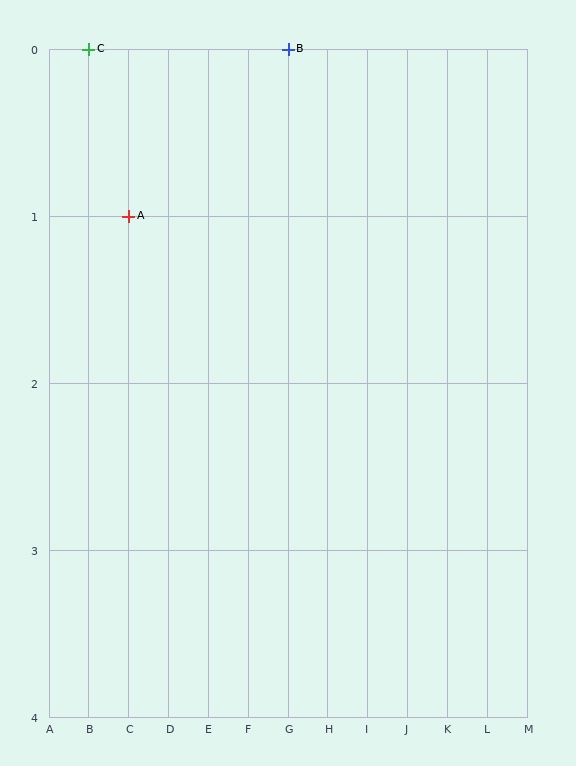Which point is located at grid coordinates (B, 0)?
Point C is at (B, 0).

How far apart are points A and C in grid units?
Points A and C are 1 column and 1 row apart (about 1.4 grid units diagonally).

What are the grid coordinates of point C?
Point C is at grid coordinates (B, 0).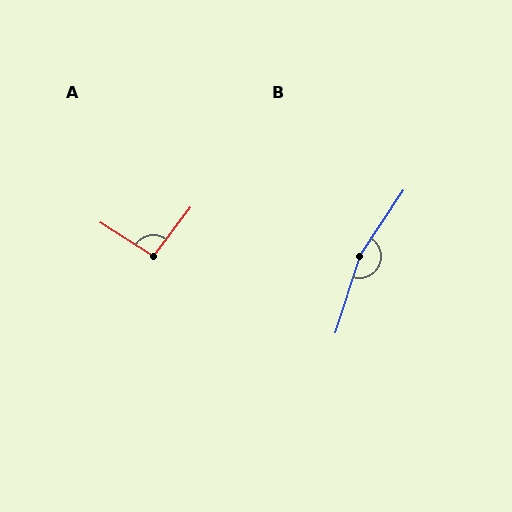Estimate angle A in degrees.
Approximately 94 degrees.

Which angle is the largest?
B, at approximately 164 degrees.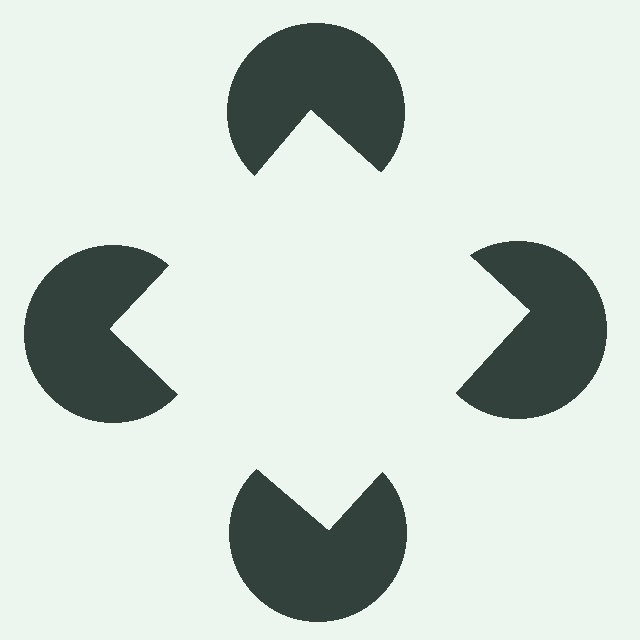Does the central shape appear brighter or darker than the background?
It typically appears slightly brighter than the background, even though no actual brightness change is drawn.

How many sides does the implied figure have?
4 sides.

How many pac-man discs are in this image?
There are 4 — one at each vertex of the illusory square.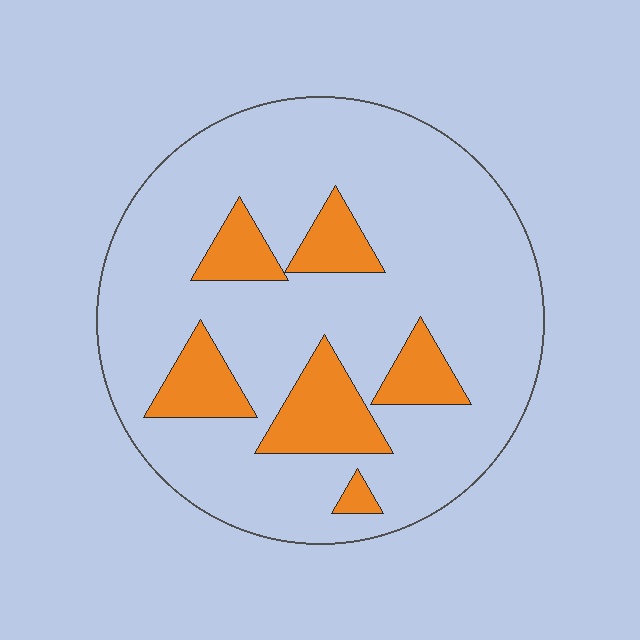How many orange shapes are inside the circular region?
6.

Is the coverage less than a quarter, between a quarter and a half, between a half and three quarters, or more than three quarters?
Less than a quarter.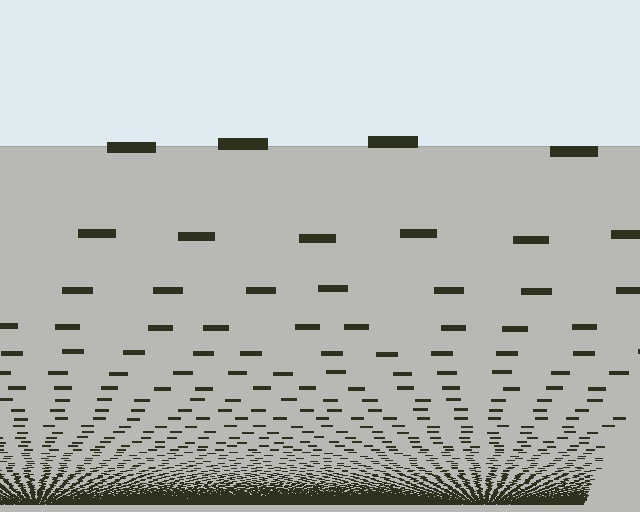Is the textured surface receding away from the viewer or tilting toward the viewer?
The surface appears to tilt toward the viewer. Texture elements get larger and sparser toward the top.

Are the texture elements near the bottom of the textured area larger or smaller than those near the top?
Smaller. The gradient is inverted — elements near the bottom are smaller and denser.